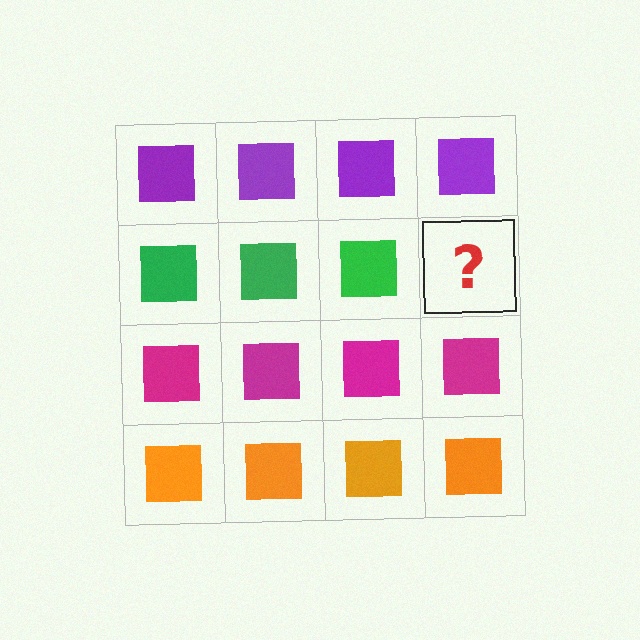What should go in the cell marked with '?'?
The missing cell should contain a green square.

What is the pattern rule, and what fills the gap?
The rule is that each row has a consistent color. The gap should be filled with a green square.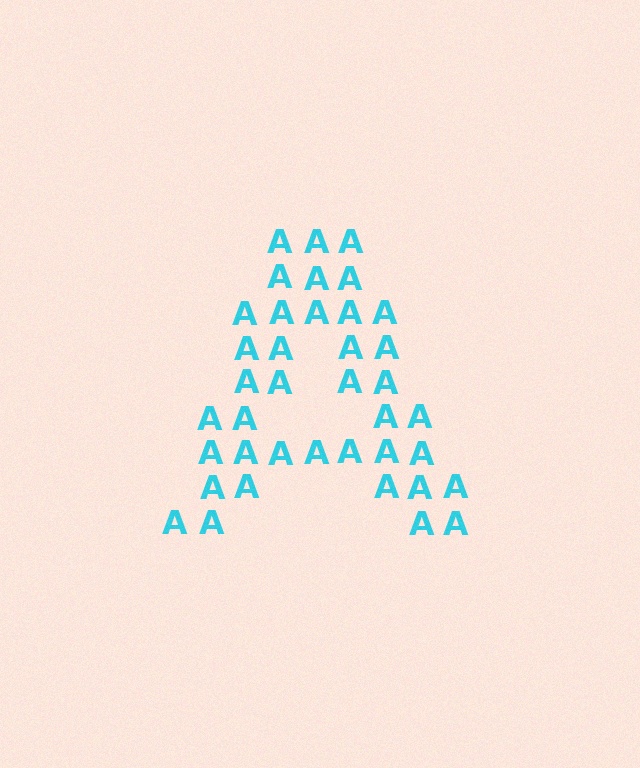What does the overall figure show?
The overall figure shows the letter A.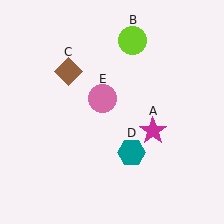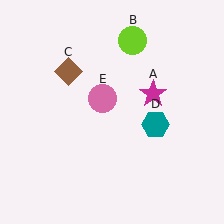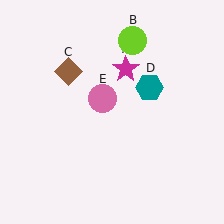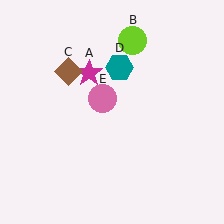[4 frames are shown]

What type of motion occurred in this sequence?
The magenta star (object A), teal hexagon (object D) rotated counterclockwise around the center of the scene.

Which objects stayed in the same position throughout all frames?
Lime circle (object B) and brown diamond (object C) and pink circle (object E) remained stationary.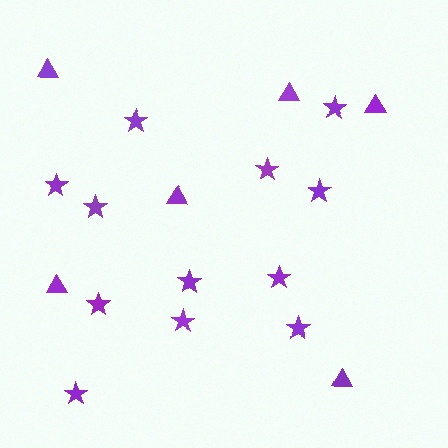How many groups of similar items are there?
There are 2 groups: one group of triangles (6) and one group of stars (12).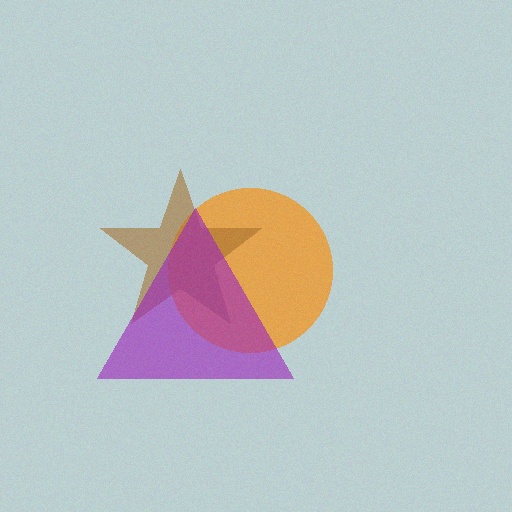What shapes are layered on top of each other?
The layered shapes are: an orange circle, a brown star, a purple triangle.